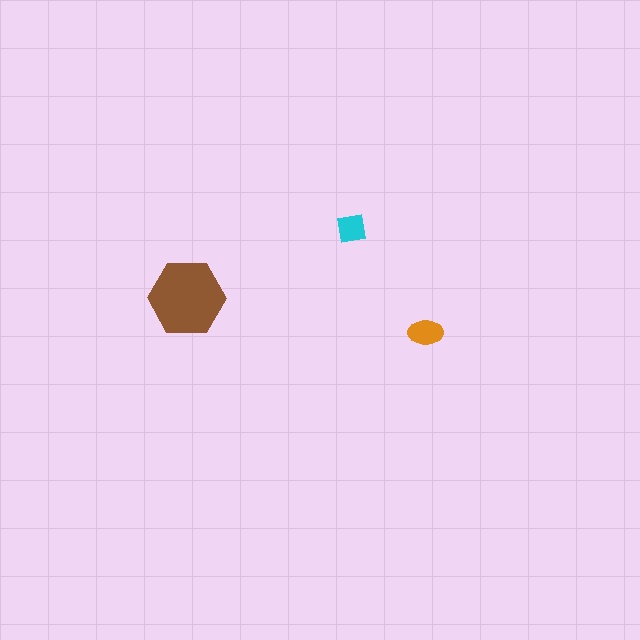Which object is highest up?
The cyan square is topmost.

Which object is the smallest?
The cyan square.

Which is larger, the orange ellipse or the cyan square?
The orange ellipse.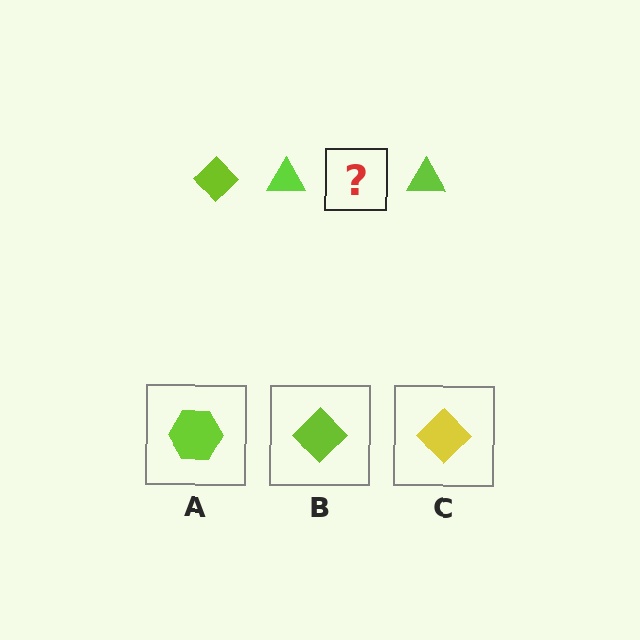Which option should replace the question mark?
Option B.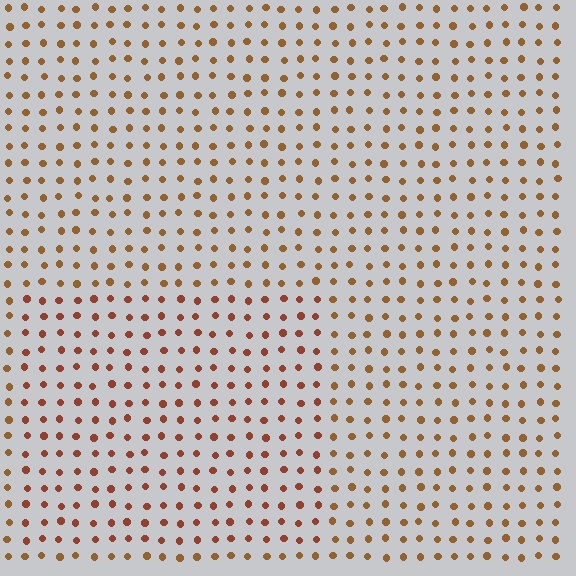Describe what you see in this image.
The image is filled with small brown elements in a uniform arrangement. A rectangle-shaped region is visible where the elements are tinted to a slightly different hue, forming a subtle color boundary.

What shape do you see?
I see a rectangle.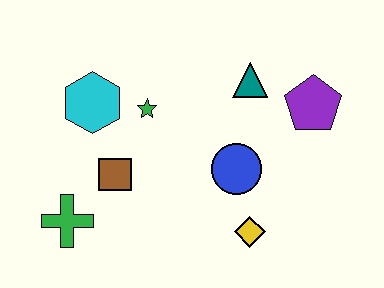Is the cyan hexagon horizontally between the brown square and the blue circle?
No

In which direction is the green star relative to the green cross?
The green star is above the green cross.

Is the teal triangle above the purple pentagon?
Yes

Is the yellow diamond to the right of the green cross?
Yes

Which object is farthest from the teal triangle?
The green cross is farthest from the teal triangle.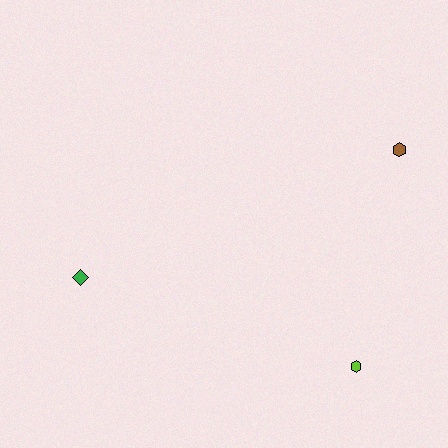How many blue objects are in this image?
There are no blue objects.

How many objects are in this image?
There are 3 objects.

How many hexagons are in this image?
There are 2 hexagons.